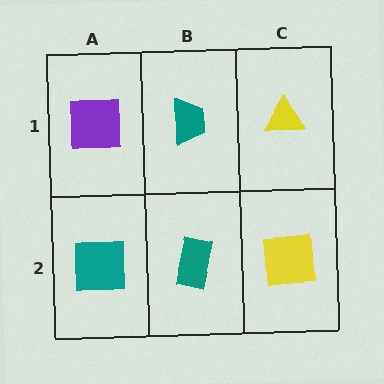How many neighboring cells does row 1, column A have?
2.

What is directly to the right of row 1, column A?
A teal trapezoid.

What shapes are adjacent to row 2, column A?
A purple square (row 1, column A), a teal rectangle (row 2, column B).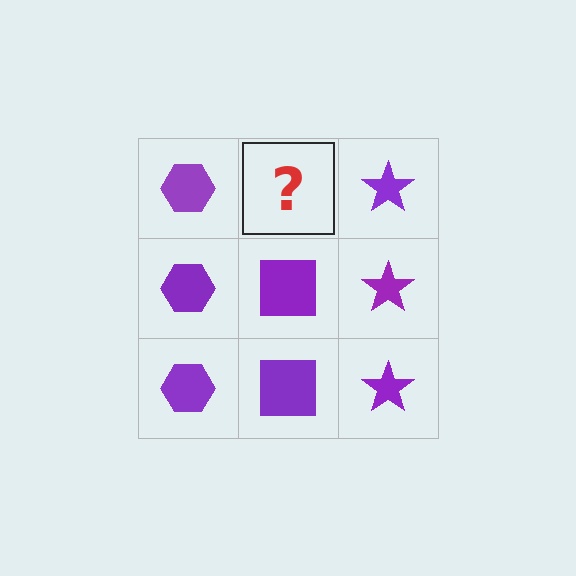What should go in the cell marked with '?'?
The missing cell should contain a purple square.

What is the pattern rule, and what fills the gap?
The rule is that each column has a consistent shape. The gap should be filled with a purple square.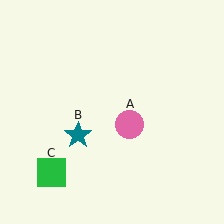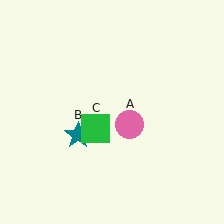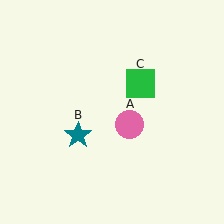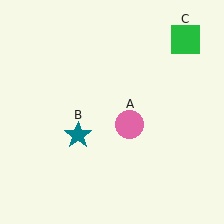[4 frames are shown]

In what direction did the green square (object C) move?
The green square (object C) moved up and to the right.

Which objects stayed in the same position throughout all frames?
Pink circle (object A) and teal star (object B) remained stationary.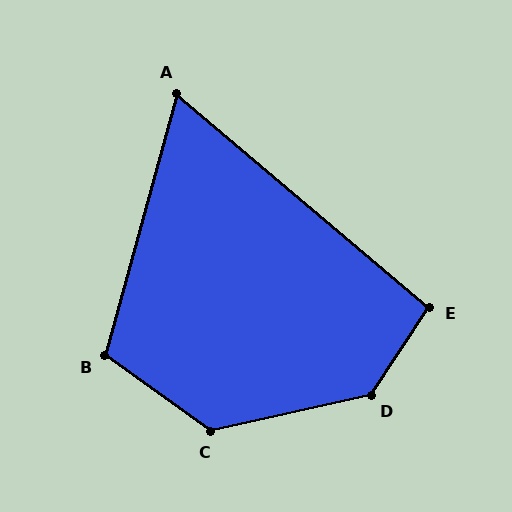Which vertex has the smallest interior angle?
A, at approximately 65 degrees.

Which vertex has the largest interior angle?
D, at approximately 136 degrees.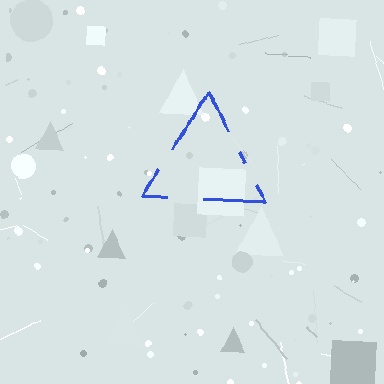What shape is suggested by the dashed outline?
The dashed outline suggests a triangle.